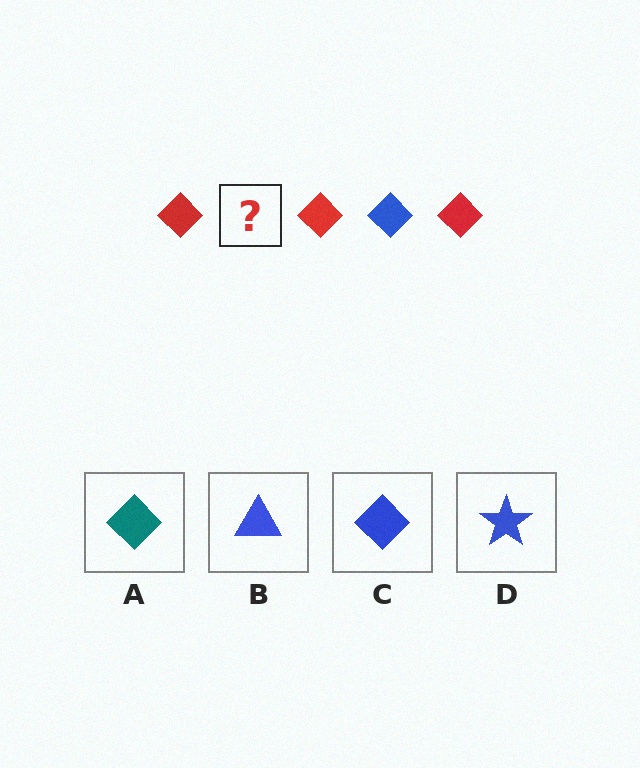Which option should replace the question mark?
Option C.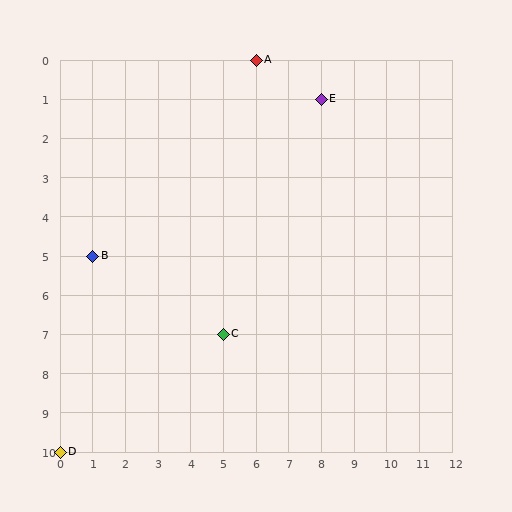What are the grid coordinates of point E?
Point E is at grid coordinates (8, 1).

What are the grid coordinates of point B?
Point B is at grid coordinates (1, 5).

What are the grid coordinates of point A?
Point A is at grid coordinates (6, 0).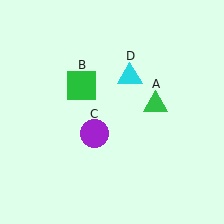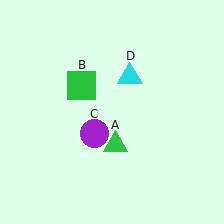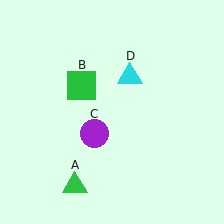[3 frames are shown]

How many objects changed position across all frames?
1 object changed position: green triangle (object A).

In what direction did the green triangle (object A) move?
The green triangle (object A) moved down and to the left.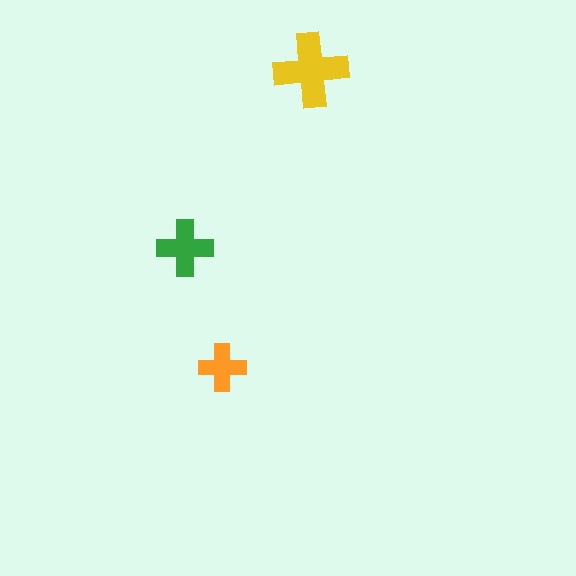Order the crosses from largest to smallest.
the yellow one, the green one, the orange one.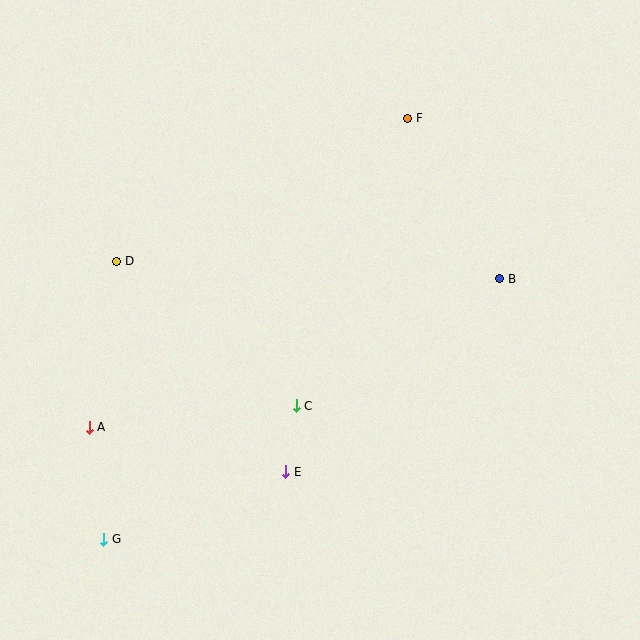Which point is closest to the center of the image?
Point C at (296, 406) is closest to the center.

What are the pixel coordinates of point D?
Point D is at (117, 261).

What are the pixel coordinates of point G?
Point G is at (104, 539).